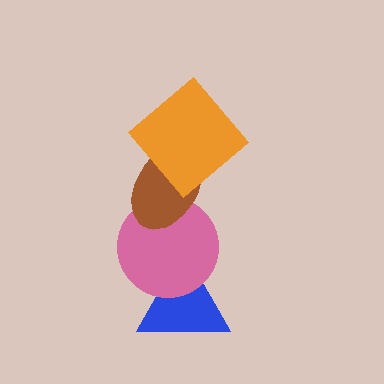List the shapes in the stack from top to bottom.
From top to bottom: the orange diamond, the brown ellipse, the pink circle, the blue triangle.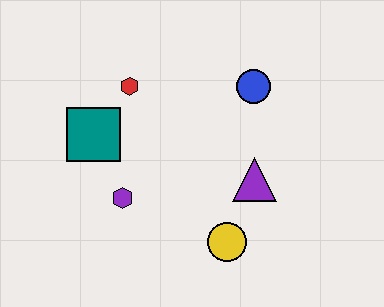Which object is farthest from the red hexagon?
The yellow circle is farthest from the red hexagon.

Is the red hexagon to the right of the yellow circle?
No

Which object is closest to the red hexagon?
The teal square is closest to the red hexagon.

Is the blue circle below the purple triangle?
No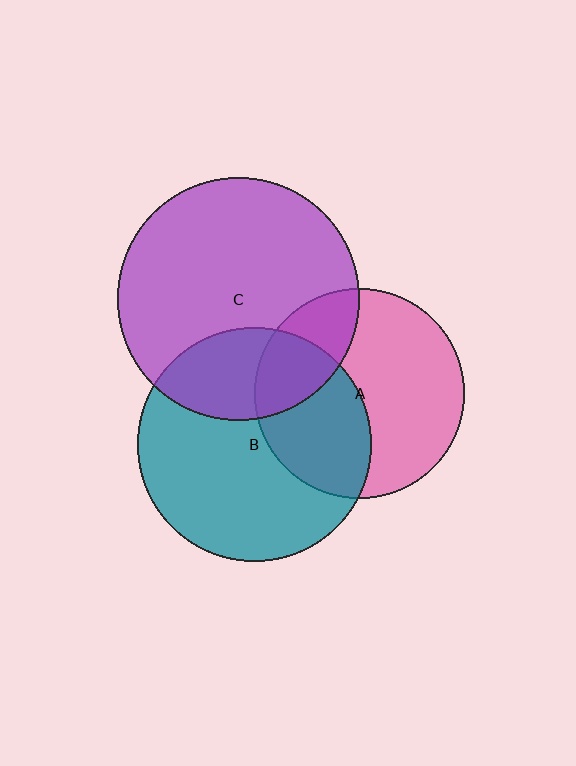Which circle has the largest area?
Circle C (purple).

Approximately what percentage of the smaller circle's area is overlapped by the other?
Approximately 40%.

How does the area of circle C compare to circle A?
Approximately 1.3 times.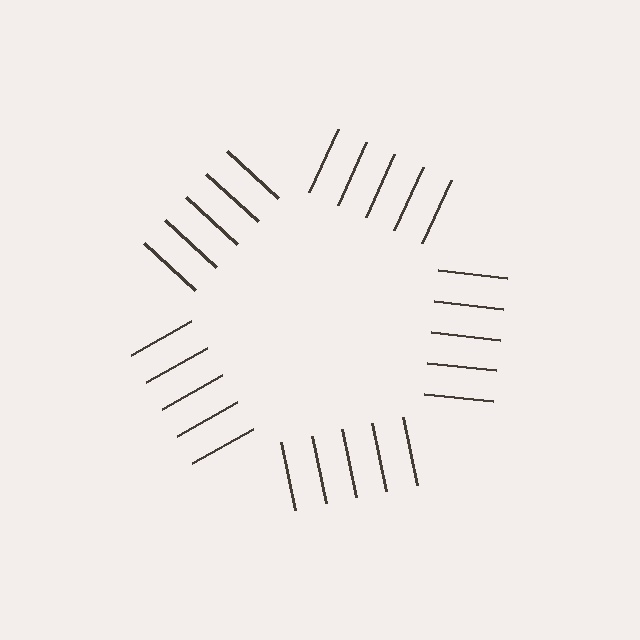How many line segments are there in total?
25 — 5 along each of the 5 edges.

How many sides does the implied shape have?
5 sides — the line-ends trace a pentagon.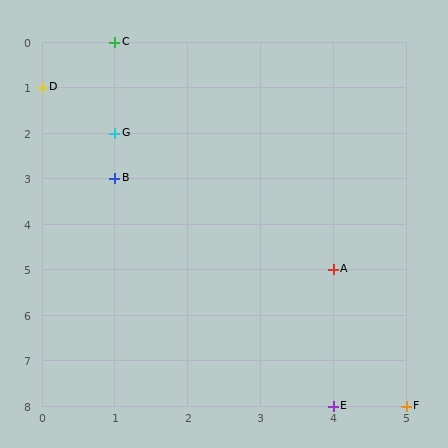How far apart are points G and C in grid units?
Points G and C are 2 rows apart.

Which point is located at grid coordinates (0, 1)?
Point D is at (0, 1).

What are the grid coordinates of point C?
Point C is at grid coordinates (1, 0).